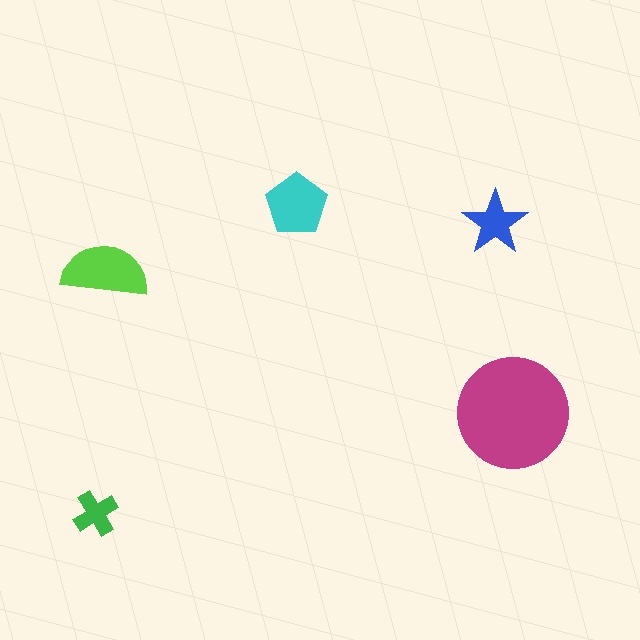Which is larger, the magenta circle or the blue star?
The magenta circle.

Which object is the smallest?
The green cross.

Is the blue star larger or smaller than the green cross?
Larger.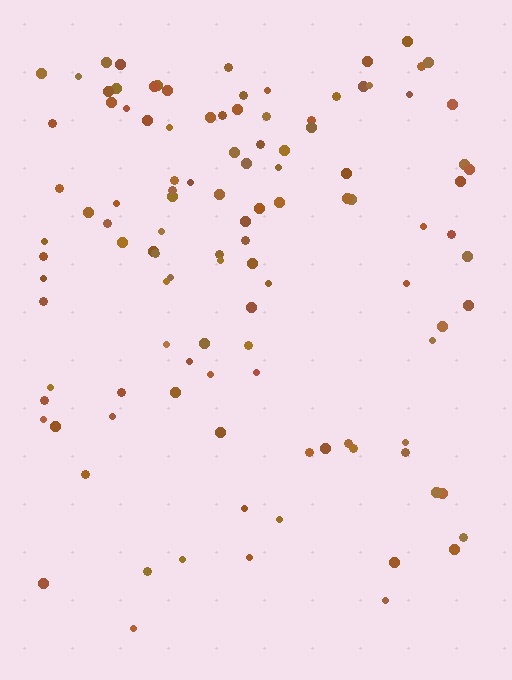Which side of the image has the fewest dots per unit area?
The bottom.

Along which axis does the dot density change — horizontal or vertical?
Vertical.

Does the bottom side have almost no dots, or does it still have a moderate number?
Still a moderate number, just noticeably fewer than the top.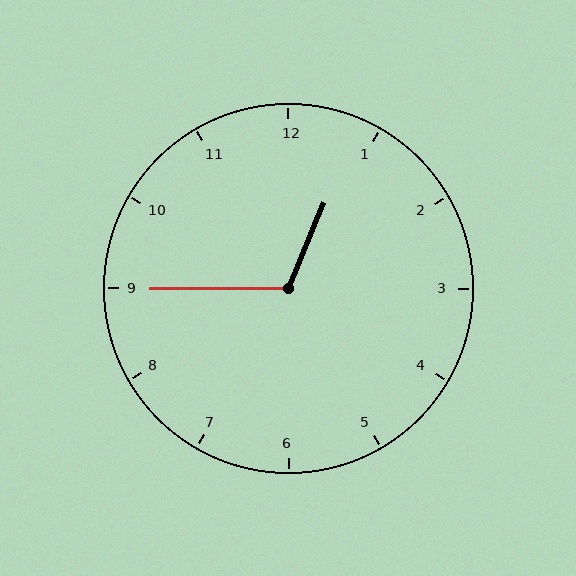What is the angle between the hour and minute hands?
Approximately 112 degrees.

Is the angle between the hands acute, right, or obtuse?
It is obtuse.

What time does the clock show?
12:45.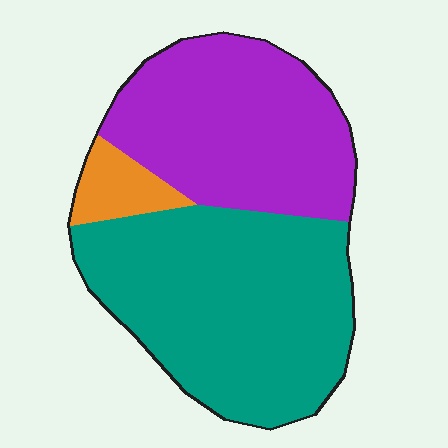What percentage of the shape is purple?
Purple covers around 40% of the shape.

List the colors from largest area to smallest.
From largest to smallest: teal, purple, orange.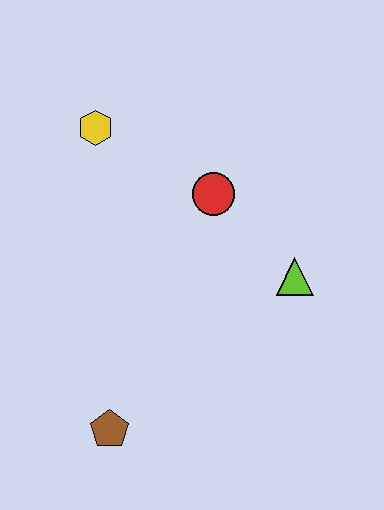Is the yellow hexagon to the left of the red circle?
Yes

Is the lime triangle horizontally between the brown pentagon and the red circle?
No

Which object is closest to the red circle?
The lime triangle is closest to the red circle.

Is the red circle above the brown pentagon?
Yes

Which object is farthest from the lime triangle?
The yellow hexagon is farthest from the lime triangle.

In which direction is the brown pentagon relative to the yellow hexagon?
The brown pentagon is below the yellow hexagon.